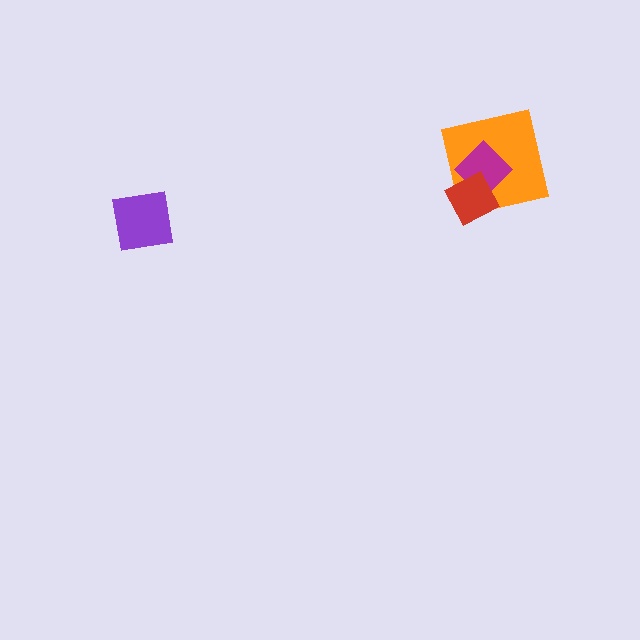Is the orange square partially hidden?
Yes, it is partially covered by another shape.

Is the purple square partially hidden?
No, no other shape covers it.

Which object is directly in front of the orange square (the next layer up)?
The magenta diamond is directly in front of the orange square.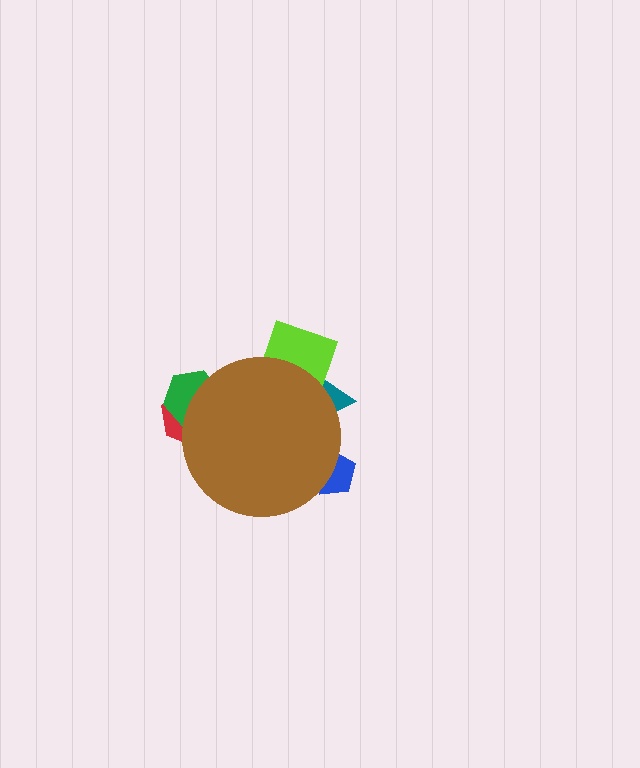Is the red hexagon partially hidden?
Yes, the red hexagon is partially hidden behind the brown circle.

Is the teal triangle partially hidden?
Yes, the teal triangle is partially hidden behind the brown circle.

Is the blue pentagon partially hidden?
Yes, the blue pentagon is partially hidden behind the brown circle.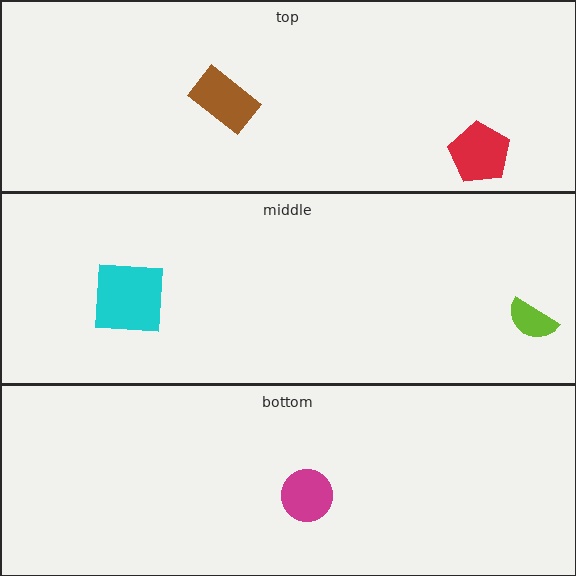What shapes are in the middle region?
The cyan square, the lime semicircle.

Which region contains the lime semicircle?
The middle region.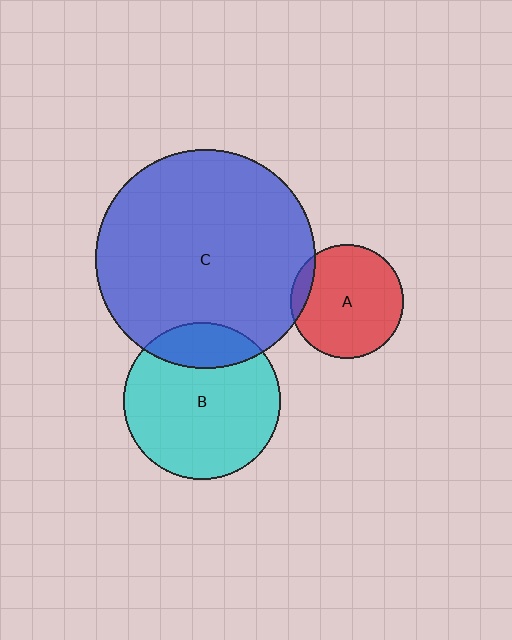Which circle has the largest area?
Circle C (blue).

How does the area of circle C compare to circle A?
Approximately 3.8 times.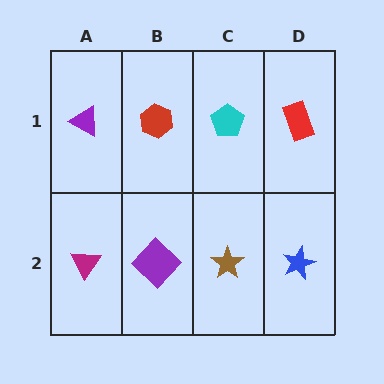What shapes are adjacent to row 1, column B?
A purple diamond (row 2, column B), a purple triangle (row 1, column A), a cyan pentagon (row 1, column C).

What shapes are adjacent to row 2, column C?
A cyan pentagon (row 1, column C), a purple diamond (row 2, column B), a blue star (row 2, column D).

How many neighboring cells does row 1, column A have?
2.